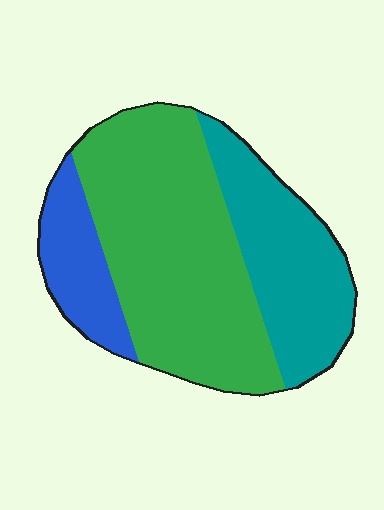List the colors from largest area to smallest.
From largest to smallest: green, teal, blue.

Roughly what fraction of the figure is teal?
Teal covers 30% of the figure.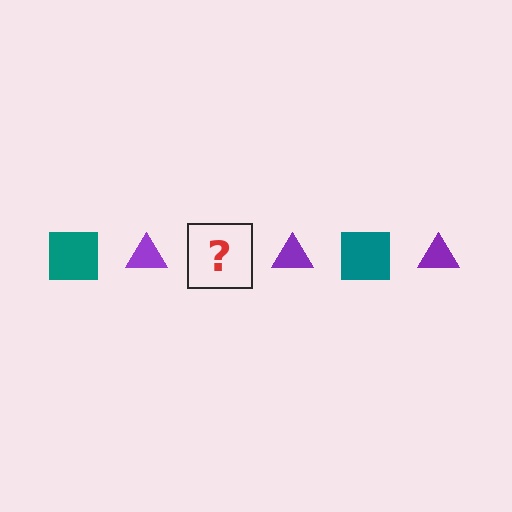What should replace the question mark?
The question mark should be replaced with a teal square.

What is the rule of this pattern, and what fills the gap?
The rule is that the pattern alternates between teal square and purple triangle. The gap should be filled with a teal square.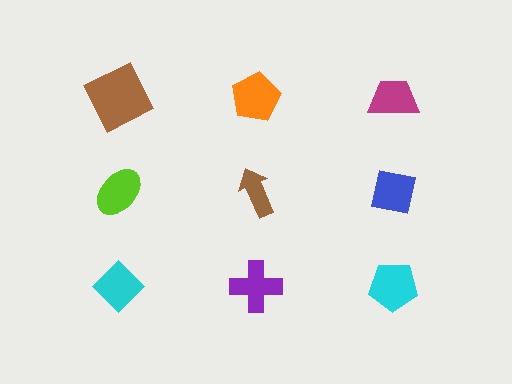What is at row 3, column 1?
A cyan diamond.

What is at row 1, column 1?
A brown square.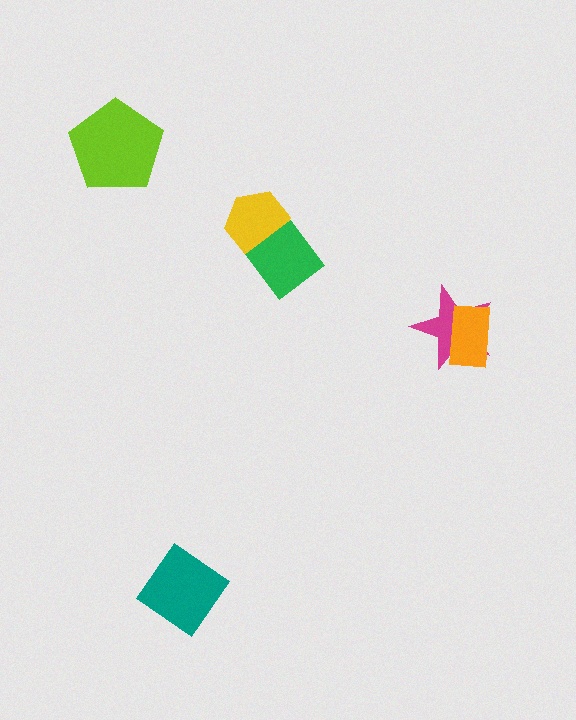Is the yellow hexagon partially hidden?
Yes, it is partially covered by another shape.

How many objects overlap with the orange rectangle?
1 object overlaps with the orange rectangle.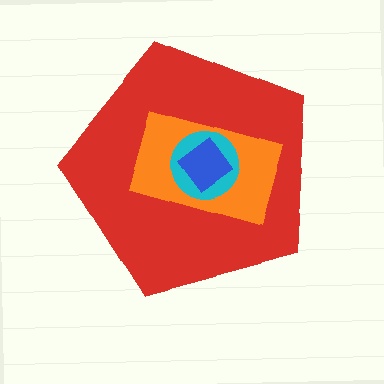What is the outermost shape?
The red pentagon.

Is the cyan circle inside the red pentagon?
Yes.